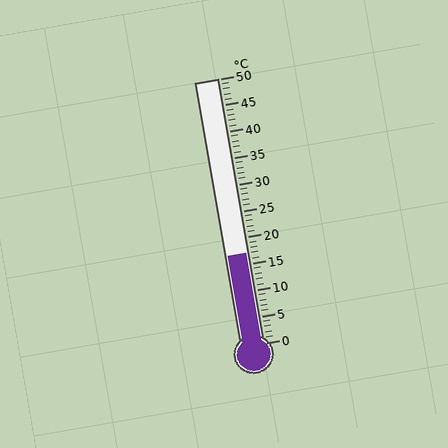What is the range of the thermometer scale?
The thermometer scale ranges from 0°C to 50°C.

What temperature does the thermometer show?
The thermometer shows approximately 17°C.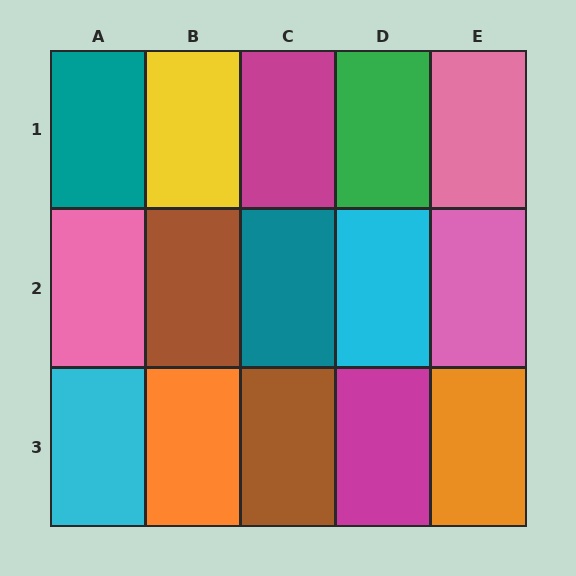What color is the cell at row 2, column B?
Brown.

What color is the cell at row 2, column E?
Pink.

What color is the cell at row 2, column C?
Teal.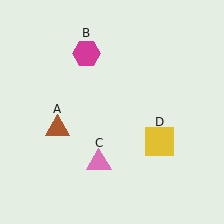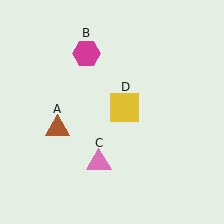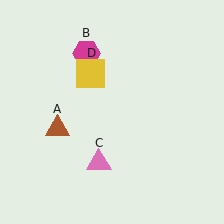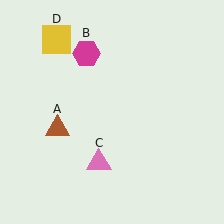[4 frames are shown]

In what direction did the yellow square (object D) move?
The yellow square (object D) moved up and to the left.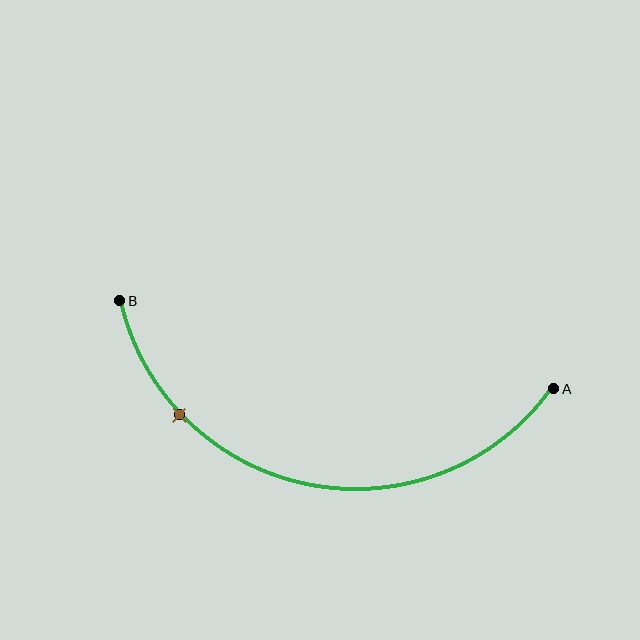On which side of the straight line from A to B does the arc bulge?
The arc bulges below the straight line connecting A and B.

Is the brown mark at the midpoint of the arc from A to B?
No. The brown mark lies on the arc but is closer to endpoint B. The arc midpoint would be at the point on the curve equidistant along the arc from both A and B.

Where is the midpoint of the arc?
The arc midpoint is the point on the curve farthest from the straight line joining A and B. It sits below that line.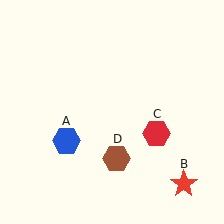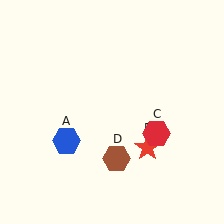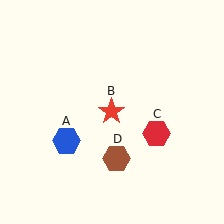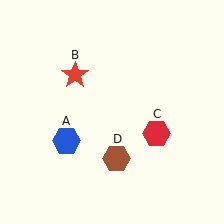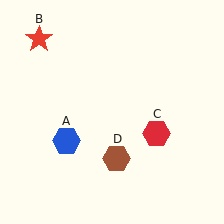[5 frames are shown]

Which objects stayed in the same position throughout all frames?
Blue hexagon (object A) and red hexagon (object C) and brown hexagon (object D) remained stationary.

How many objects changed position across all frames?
1 object changed position: red star (object B).